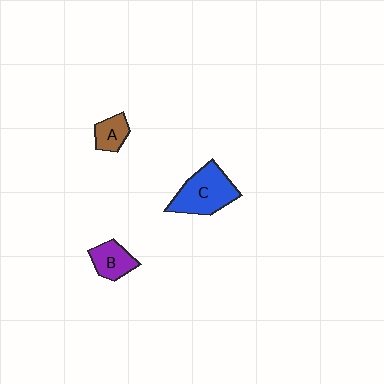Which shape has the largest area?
Shape C (blue).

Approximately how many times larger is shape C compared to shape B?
Approximately 1.8 times.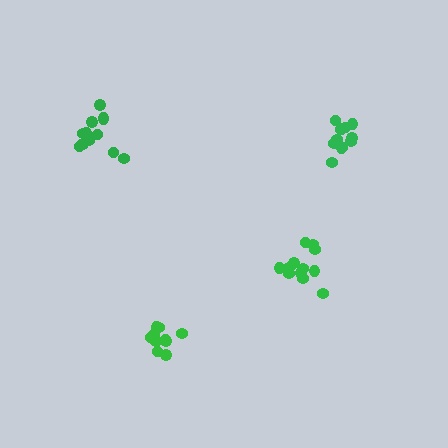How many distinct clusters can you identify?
There are 4 distinct clusters.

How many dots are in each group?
Group 1: 11 dots, Group 2: 13 dots, Group 3: 12 dots, Group 4: 12 dots (48 total).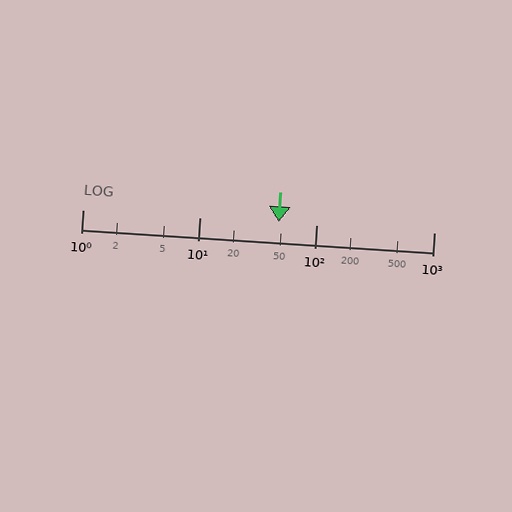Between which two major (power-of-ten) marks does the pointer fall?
The pointer is between 10 and 100.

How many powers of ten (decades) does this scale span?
The scale spans 3 decades, from 1 to 1000.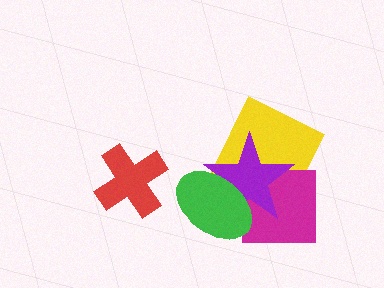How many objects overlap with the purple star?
3 objects overlap with the purple star.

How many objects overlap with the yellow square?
3 objects overlap with the yellow square.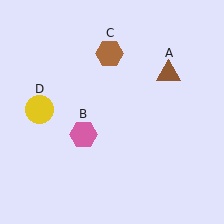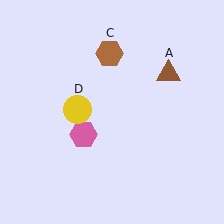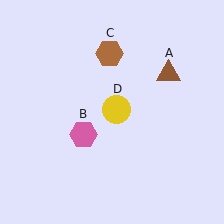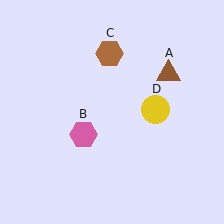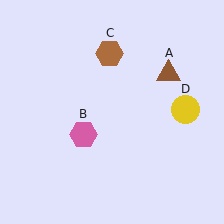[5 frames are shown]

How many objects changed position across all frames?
1 object changed position: yellow circle (object D).